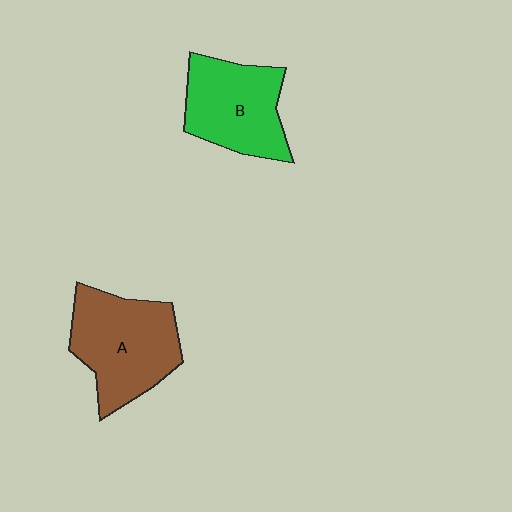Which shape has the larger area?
Shape A (brown).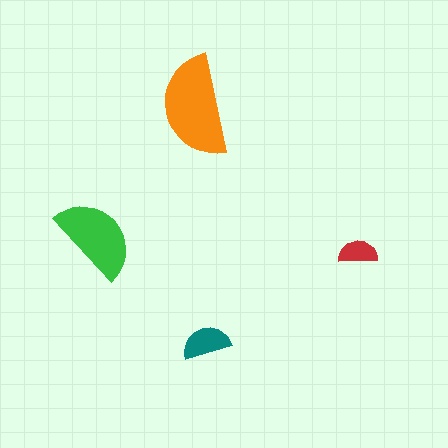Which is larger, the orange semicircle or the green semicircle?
The orange one.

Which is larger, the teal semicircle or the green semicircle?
The green one.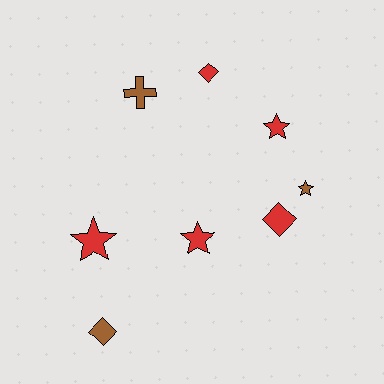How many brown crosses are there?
There is 1 brown cross.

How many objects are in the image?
There are 8 objects.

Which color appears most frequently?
Red, with 5 objects.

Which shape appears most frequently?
Star, with 4 objects.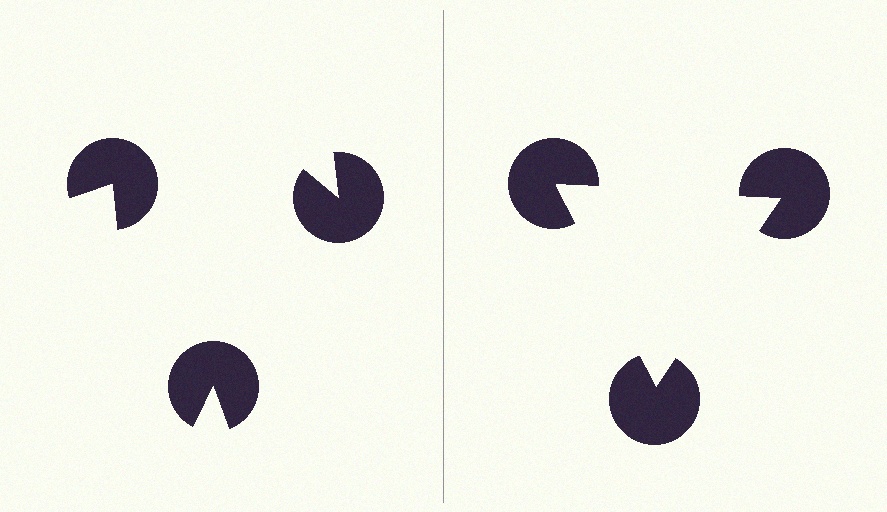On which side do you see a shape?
An illusory triangle appears on the right side. On the left side the wedge cuts are rotated, so no coherent shape forms.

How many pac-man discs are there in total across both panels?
6 — 3 on each side.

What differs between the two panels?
The pac-man discs are positioned identically on both sides; only the wedge orientations differ. On the right they align to a triangle; on the left they are misaligned.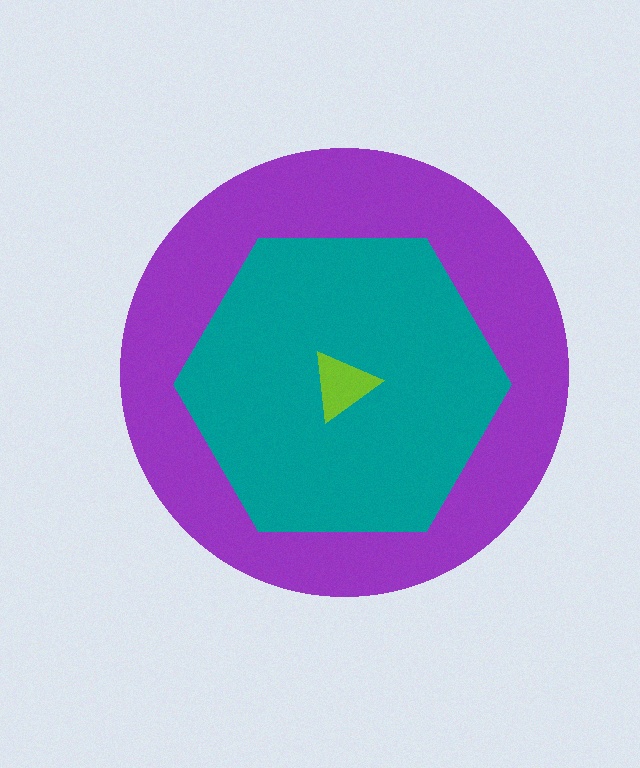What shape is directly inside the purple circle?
The teal hexagon.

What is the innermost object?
The lime triangle.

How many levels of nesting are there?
3.